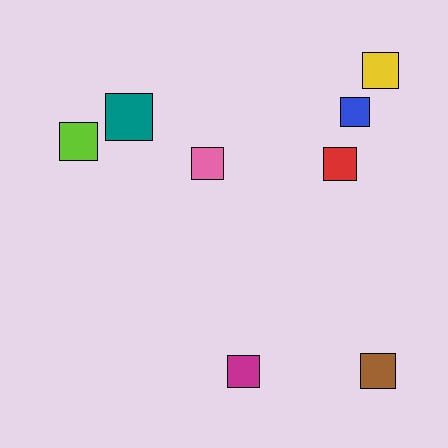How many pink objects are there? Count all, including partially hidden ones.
There is 1 pink object.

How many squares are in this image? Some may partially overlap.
There are 8 squares.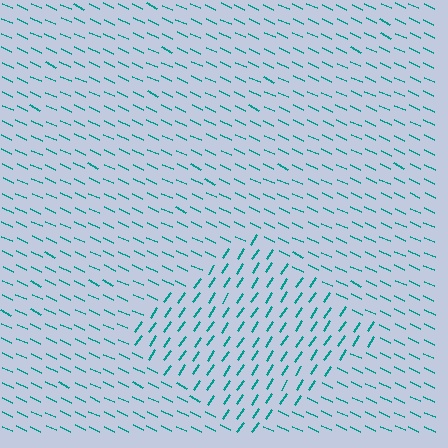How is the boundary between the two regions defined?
The boundary is defined purely by a change in line orientation (approximately 81 degrees difference). All lines are the same color and thickness.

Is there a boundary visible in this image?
Yes, there is a texture boundary formed by a change in line orientation.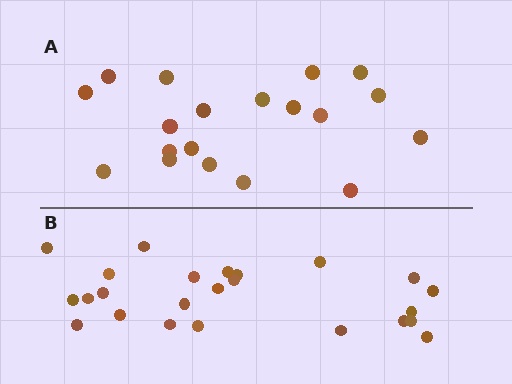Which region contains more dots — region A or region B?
Region B (the bottom region) has more dots.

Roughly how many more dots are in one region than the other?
Region B has about 5 more dots than region A.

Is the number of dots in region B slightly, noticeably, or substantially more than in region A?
Region B has noticeably more, but not dramatically so. The ratio is roughly 1.3 to 1.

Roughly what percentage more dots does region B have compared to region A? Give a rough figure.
About 25% more.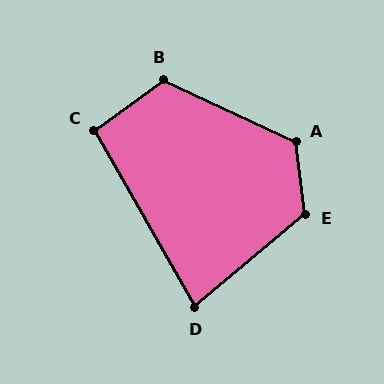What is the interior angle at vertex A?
Approximately 122 degrees (obtuse).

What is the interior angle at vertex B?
Approximately 119 degrees (obtuse).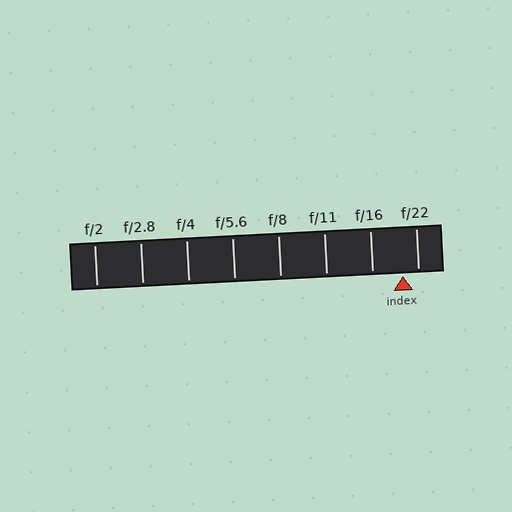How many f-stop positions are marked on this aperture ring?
There are 8 f-stop positions marked.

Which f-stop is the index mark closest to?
The index mark is closest to f/22.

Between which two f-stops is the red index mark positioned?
The index mark is between f/16 and f/22.